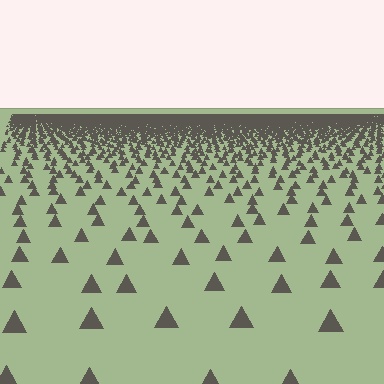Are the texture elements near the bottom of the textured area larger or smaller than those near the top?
Larger. Near the bottom, elements are closer to the viewer and appear at a bigger on-screen size.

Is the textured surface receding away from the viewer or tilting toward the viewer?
The surface is receding away from the viewer. Texture elements get smaller and denser toward the top.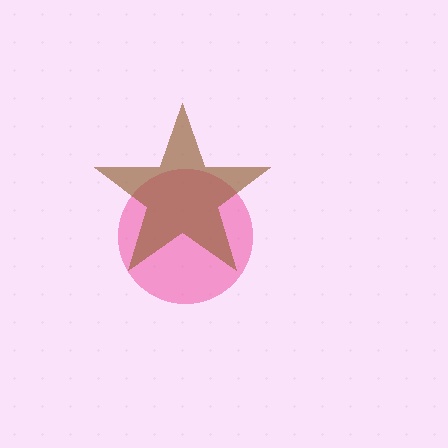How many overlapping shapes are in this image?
There are 2 overlapping shapes in the image.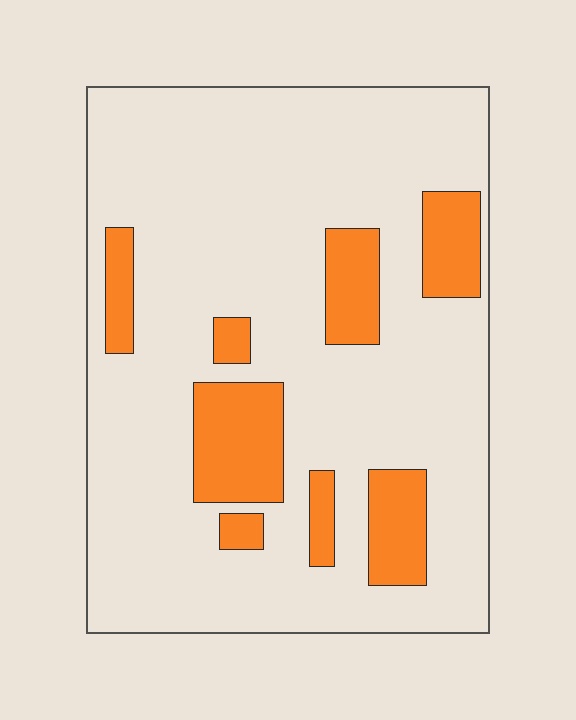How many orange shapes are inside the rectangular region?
8.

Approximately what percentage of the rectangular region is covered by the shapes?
Approximately 20%.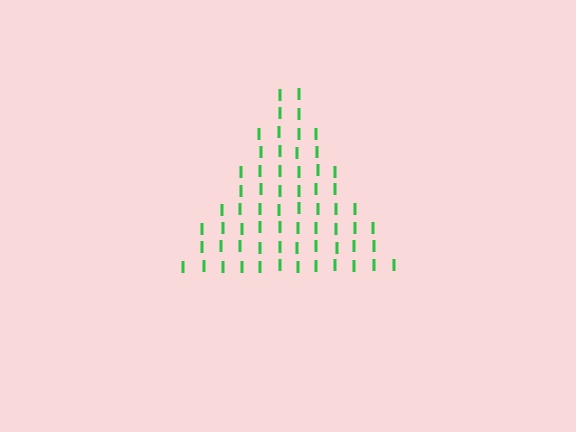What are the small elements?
The small elements are letter I's.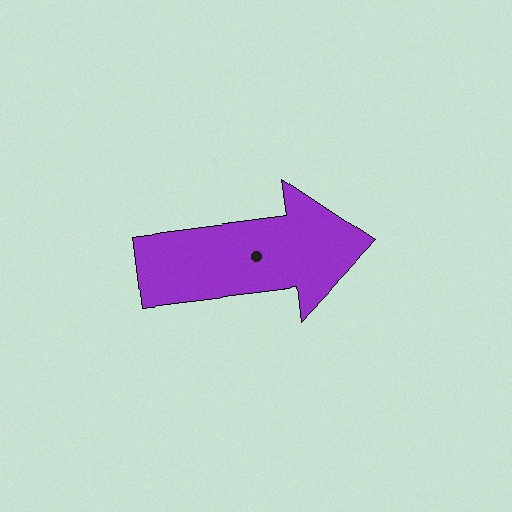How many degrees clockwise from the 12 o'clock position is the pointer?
Approximately 83 degrees.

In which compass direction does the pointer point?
East.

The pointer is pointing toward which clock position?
Roughly 3 o'clock.